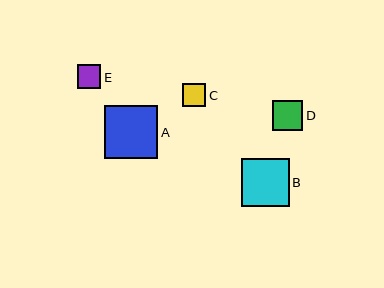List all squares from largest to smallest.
From largest to smallest: A, B, D, E, C.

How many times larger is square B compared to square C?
Square B is approximately 2.1 times the size of square C.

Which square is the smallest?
Square C is the smallest with a size of approximately 23 pixels.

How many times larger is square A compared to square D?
Square A is approximately 1.7 times the size of square D.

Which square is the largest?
Square A is the largest with a size of approximately 53 pixels.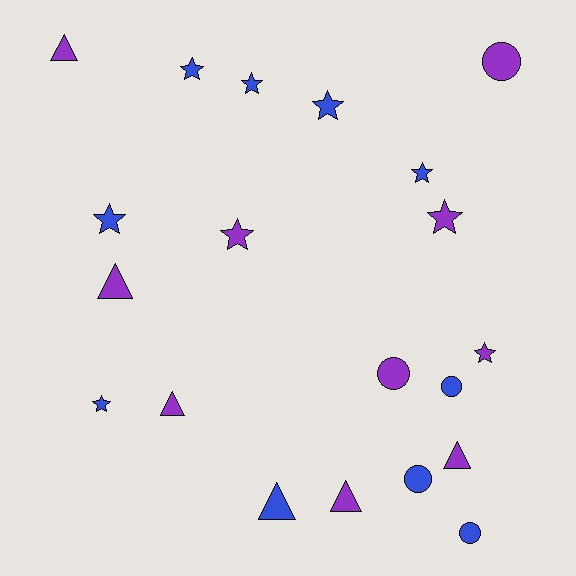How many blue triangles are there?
There is 1 blue triangle.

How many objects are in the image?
There are 20 objects.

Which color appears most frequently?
Blue, with 10 objects.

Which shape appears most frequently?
Star, with 9 objects.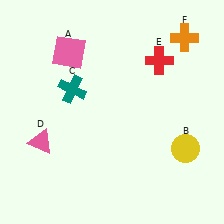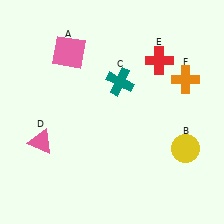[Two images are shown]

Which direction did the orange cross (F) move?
The orange cross (F) moved down.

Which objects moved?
The objects that moved are: the teal cross (C), the orange cross (F).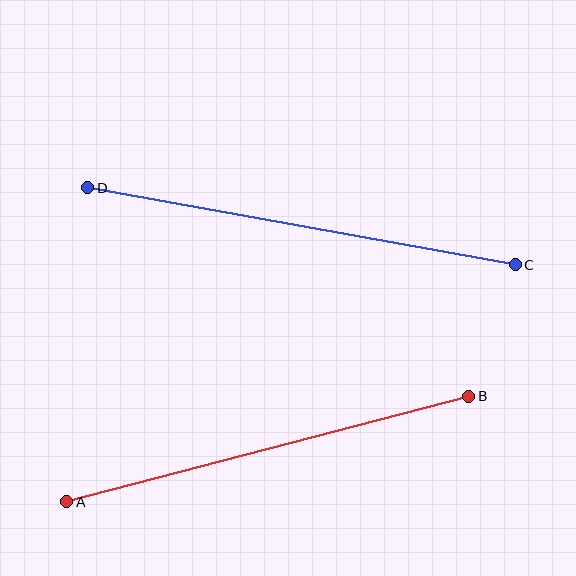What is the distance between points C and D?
The distance is approximately 434 pixels.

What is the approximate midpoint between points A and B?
The midpoint is at approximately (268, 449) pixels.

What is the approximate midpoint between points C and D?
The midpoint is at approximately (302, 226) pixels.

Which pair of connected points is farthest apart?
Points C and D are farthest apart.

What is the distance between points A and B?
The distance is approximately 416 pixels.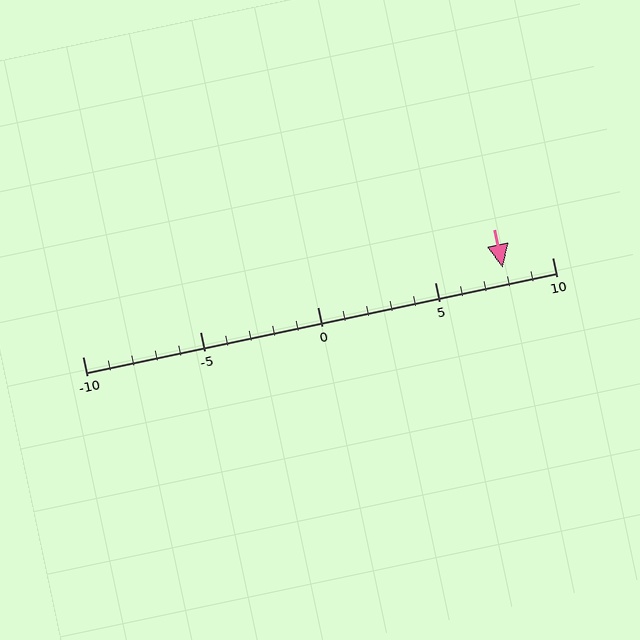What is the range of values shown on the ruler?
The ruler shows values from -10 to 10.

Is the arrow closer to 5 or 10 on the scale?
The arrow is closer to 10.